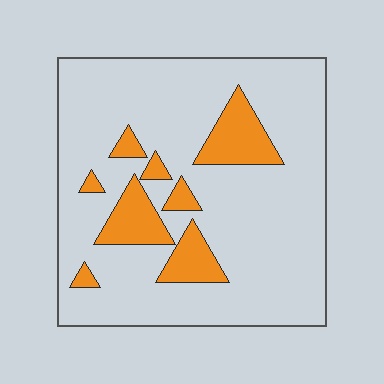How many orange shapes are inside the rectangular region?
8.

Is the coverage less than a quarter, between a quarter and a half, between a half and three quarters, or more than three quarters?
Less than a quarter.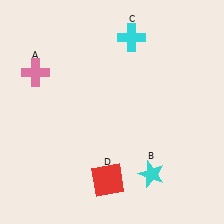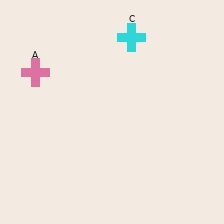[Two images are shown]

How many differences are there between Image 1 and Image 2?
There are 2 differences between the two images.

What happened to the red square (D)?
The red square (D) was removed in Image 2. It was in the bottom-left area of Image 1.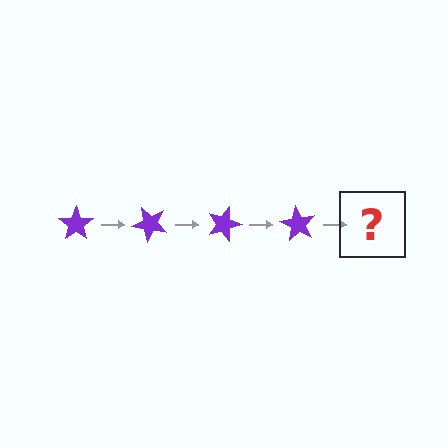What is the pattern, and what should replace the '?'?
The pattern is that the star rotates 45 degrees each step. The '?' should be a purple star rotated 180 degrees.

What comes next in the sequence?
The next element should be a purple star rotated 180 degrees.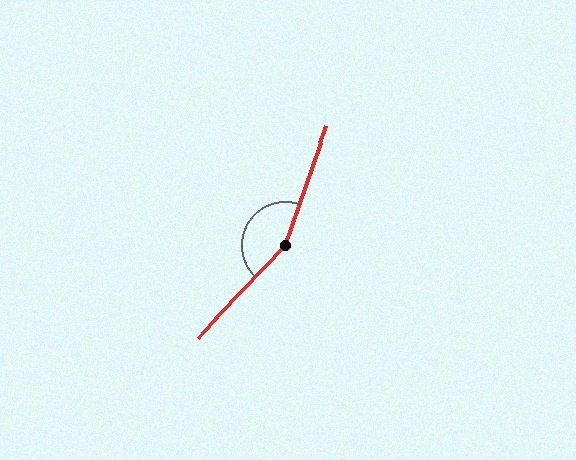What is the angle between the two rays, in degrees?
Approximately 156 degrees.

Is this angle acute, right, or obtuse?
It is obtuse.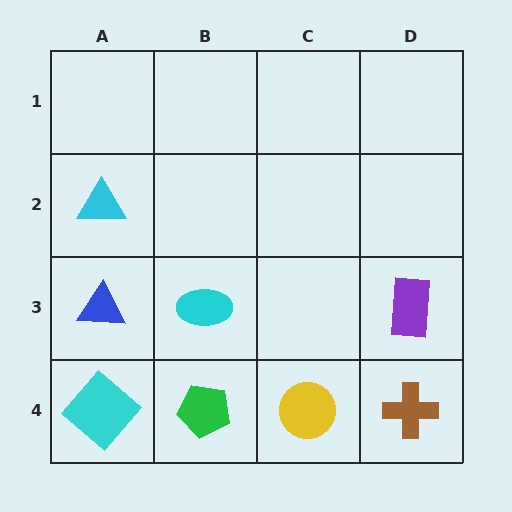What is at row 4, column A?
A cyan diamond.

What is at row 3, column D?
A purple rectangle.